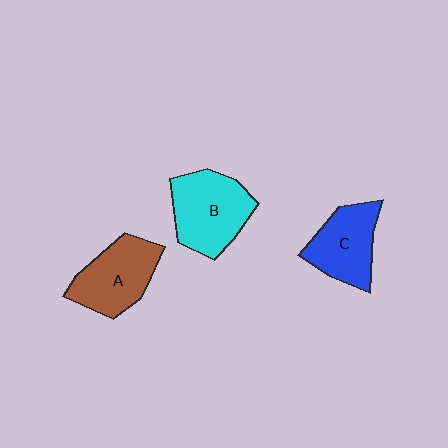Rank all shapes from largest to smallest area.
From largest to smallest: B (cyan), A (brown), C (blue).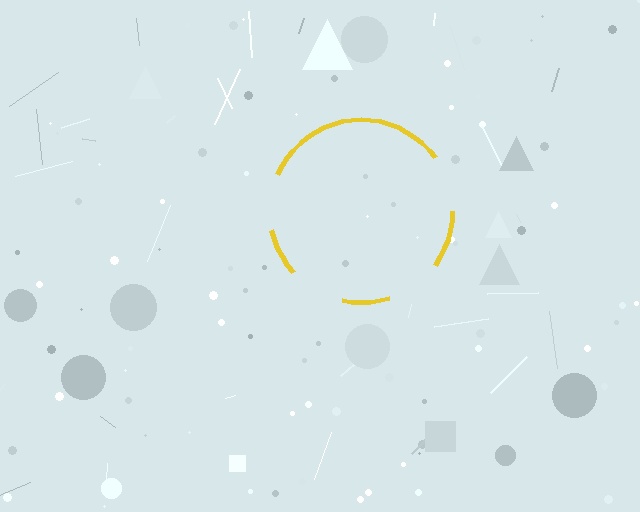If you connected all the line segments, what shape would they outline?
They would outline a circle.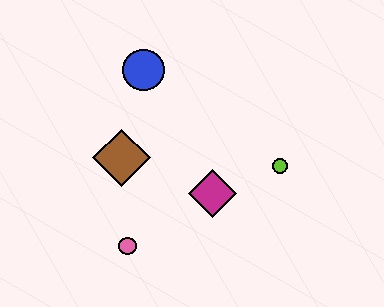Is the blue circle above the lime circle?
Yes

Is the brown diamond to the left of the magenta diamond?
Yes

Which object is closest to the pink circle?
The brown diamond is closest to the pink circle.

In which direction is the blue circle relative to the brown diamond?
The blue circle is above the brown diamond.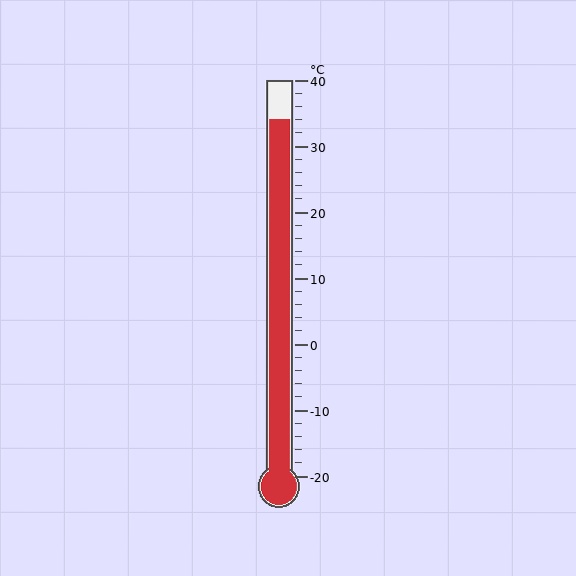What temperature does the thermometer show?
The thermometer shows approximately 34°C.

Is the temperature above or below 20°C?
The temperature is above 20°C.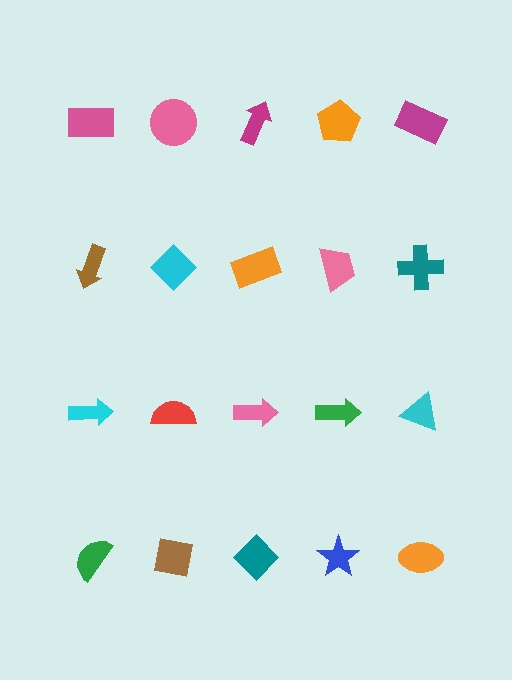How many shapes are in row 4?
5 shapes.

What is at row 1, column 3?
A magenta arrow.